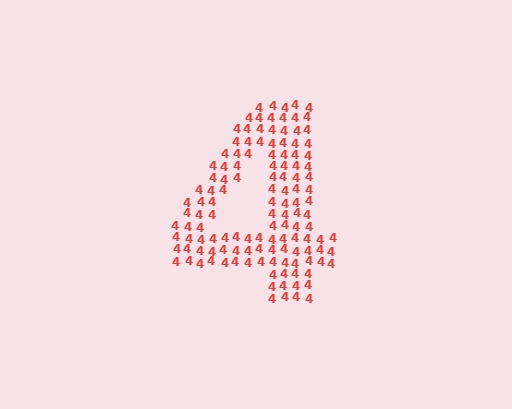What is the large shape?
The large shape is the digit 4.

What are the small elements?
The small elements are digit 4's.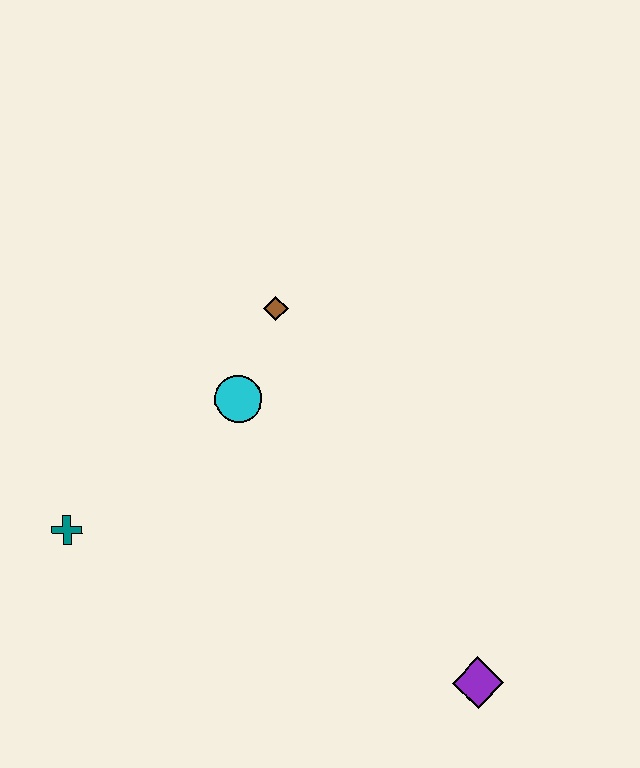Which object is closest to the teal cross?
The cyan circle is closest to the teal cross.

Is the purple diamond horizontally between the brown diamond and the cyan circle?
No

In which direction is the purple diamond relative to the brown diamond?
The purple diamond is below the brown diamond.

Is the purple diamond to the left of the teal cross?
No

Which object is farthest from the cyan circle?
The purple diamond is farthest from the cyan circle.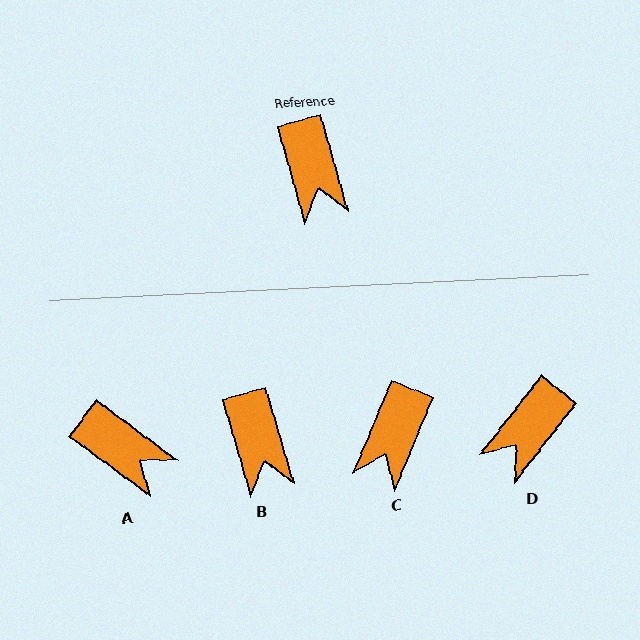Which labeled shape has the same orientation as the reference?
B.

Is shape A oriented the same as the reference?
No, it is off by about 37 degrees.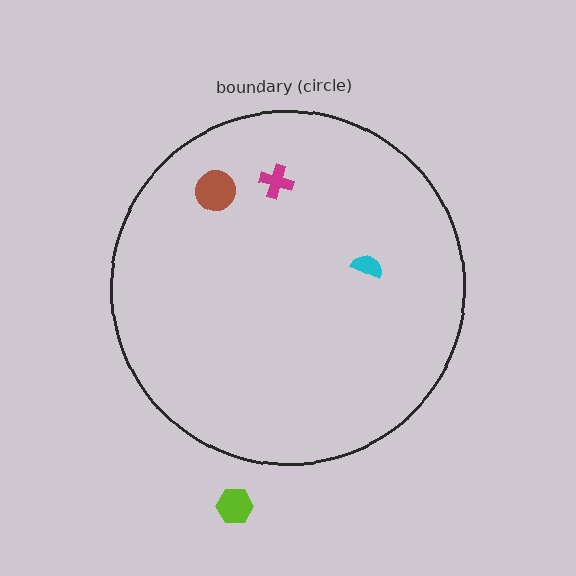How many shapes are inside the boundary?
3 inside, 1 outside.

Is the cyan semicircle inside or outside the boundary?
Inside.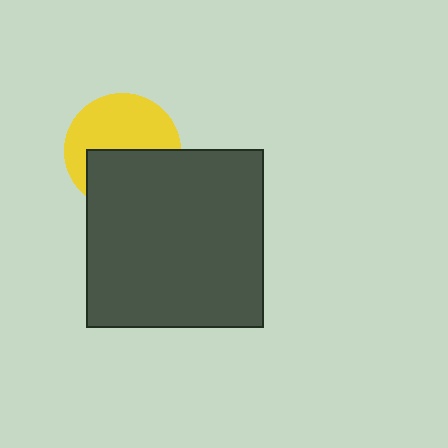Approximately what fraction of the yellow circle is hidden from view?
Roughly 45% of the yellow circle is hidden behind the dark gray square.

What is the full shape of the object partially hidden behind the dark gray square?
The partially hidden object is a yellow circle.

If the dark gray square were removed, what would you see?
You would see the complete yellow circle.